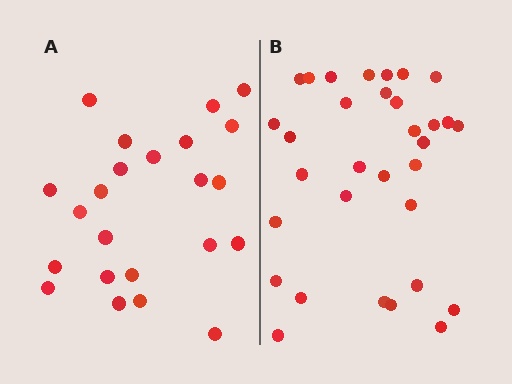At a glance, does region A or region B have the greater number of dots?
Region B (the right region) has more dots.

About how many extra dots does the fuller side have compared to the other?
Region B has roughly 8 or so more dots than region A.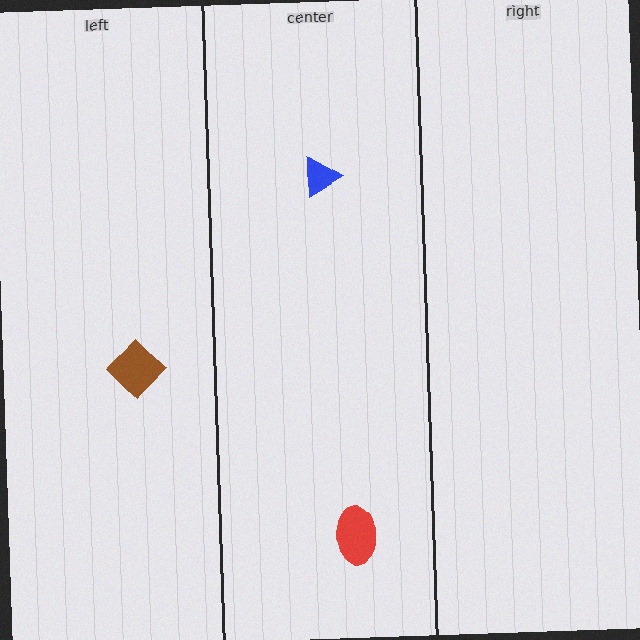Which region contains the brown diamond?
The left region.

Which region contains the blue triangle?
The center region.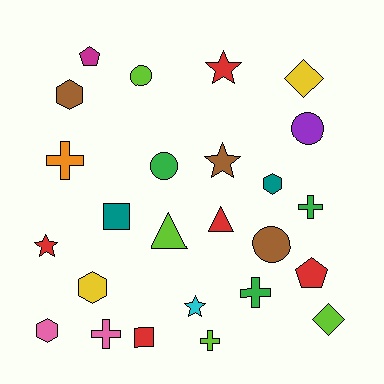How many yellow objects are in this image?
There are 2 yellow objects.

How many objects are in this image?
There are 25 objects.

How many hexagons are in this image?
There are 4 hexagons.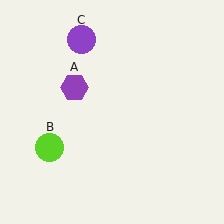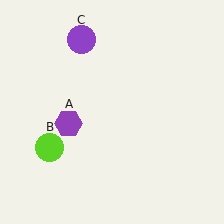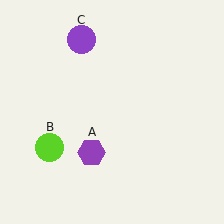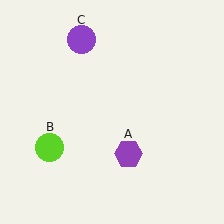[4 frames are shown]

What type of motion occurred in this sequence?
The purple hexagon (object A) rotated counterclockwise around the center of the scene.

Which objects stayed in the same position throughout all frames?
Lime circle (object B) and purple circle (object C) remained stationary.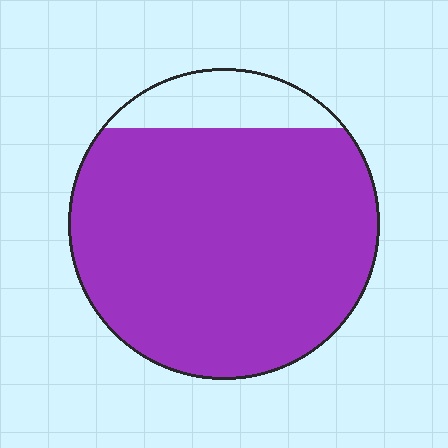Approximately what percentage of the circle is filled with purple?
Approximately 85%.